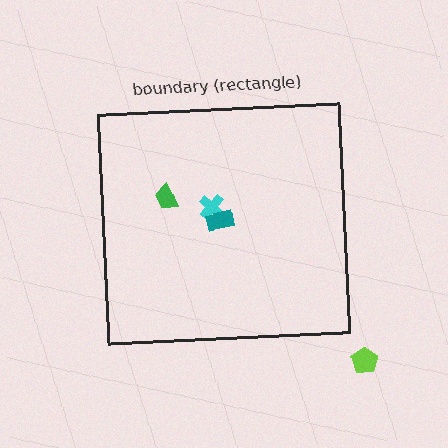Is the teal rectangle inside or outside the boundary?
Inside.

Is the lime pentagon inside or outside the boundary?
Outside.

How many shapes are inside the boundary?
3 inside, 1 outside.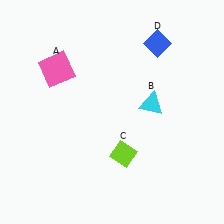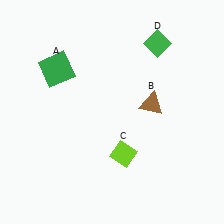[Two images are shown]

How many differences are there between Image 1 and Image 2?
There are 3 differences between the two images.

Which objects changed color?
A changed from pink to green. B changed from cyan to brown. D changed from blue to green.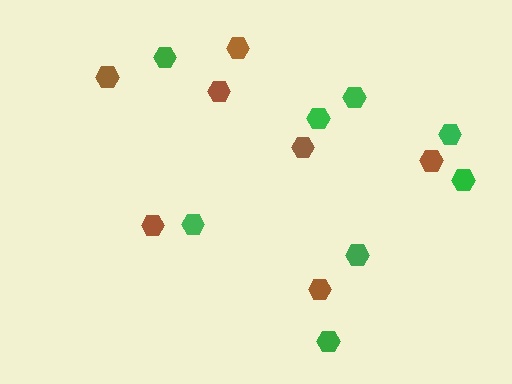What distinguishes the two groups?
There are 2 groups: one group of green hexagons (8) and one group of brown hexagons (7).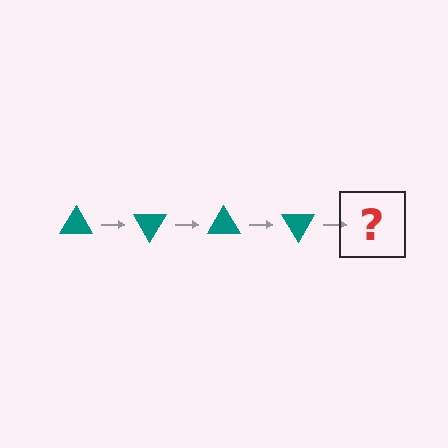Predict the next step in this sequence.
The next step is a teal triangle rotated 240 degrees.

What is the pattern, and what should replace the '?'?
The pattern is that the triangle rotates 60 degrees each step. The '?' should be a teal triangle rotated 240 degrees.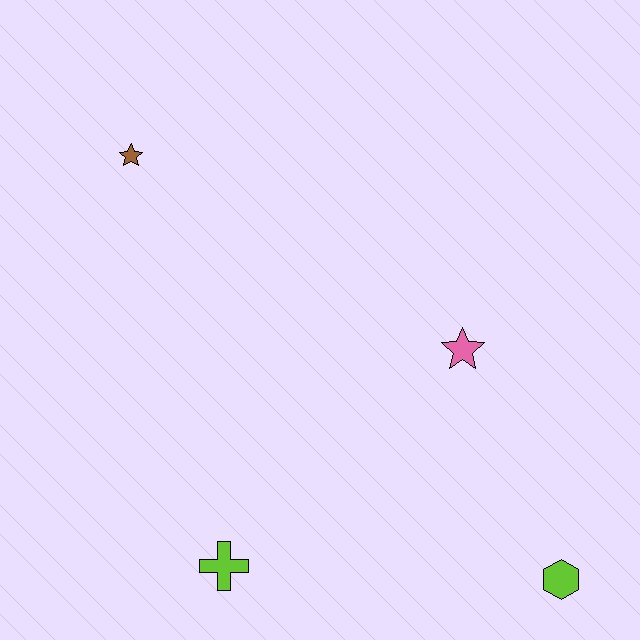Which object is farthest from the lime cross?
The brown star is farthest from the lime cross.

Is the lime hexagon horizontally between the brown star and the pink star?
No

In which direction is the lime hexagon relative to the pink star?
The lime hexagon is below the pink star.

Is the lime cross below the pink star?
Yes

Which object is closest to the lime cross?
The pink star is closest to the lime cross.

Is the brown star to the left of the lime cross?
Yes